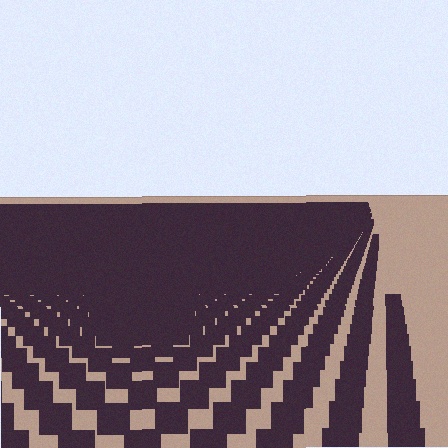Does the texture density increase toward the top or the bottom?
Density increases toward the top.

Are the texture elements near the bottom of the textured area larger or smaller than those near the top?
Larger. Near the bottom, elements are closer to the viewer and appear at a bigger on-screen size.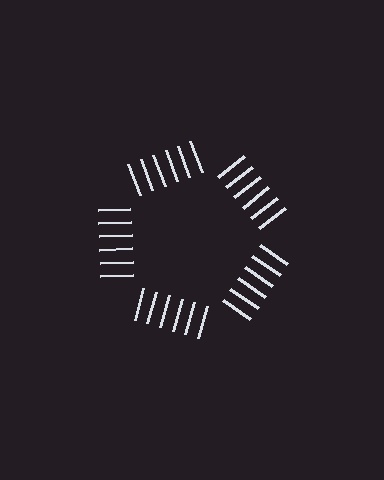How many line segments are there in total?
30 — 6 along each of the 5 edges.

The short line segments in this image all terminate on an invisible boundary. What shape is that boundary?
An illusory pentagon — the line segments terminate on its edges but no continuous stroke is drawn.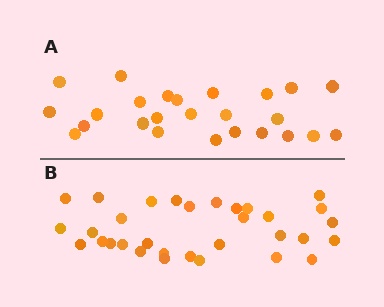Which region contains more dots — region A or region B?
Region B (the bottom region) has more dots.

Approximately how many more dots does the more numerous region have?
Region B has roughly 8 or so more dots than region A.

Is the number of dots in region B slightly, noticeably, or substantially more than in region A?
Region B has noticeably more, but not dramatically so. The ratio is roughly 1.3 to 1.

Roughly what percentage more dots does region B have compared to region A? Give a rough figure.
About 30% more.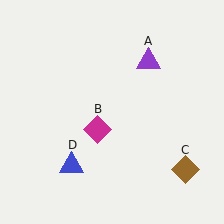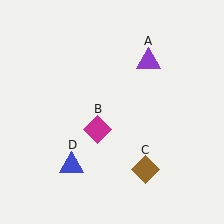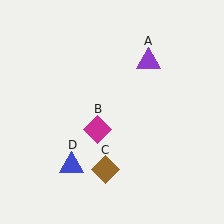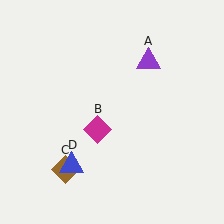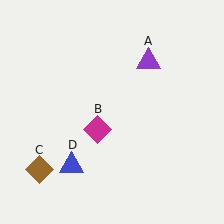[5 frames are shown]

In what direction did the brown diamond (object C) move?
The brown diamond (object C) moved left.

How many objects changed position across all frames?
1 object changed position: brown diamond (object C).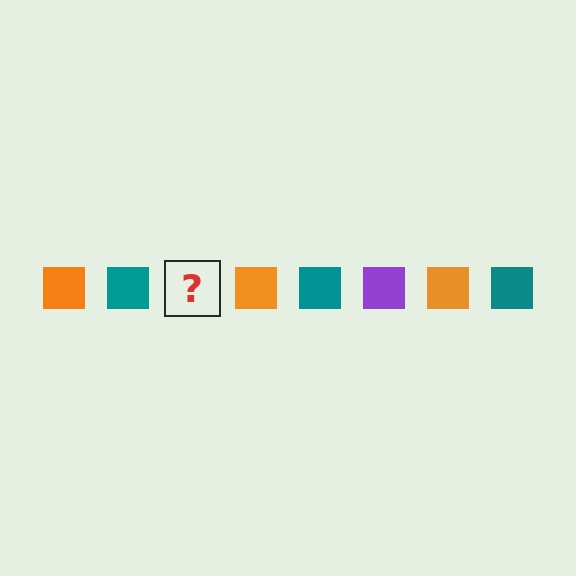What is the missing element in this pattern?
The missing element is a purple square.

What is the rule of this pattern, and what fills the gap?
The rule is that the pattern cycles through orange, teal, purple squares. The gap should be filled with a purple square.